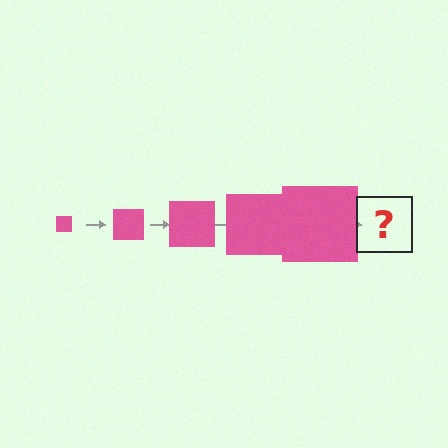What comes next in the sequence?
The next element should be a pink square, larger than the previous one.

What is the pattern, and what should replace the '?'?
The pattern is that the square gets progressively larger each step. The '?' should be a pink square, larger than the previous one.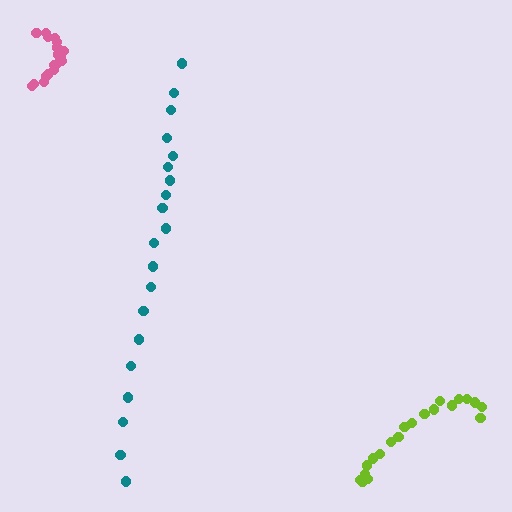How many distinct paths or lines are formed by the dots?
There are 3 distinct paths.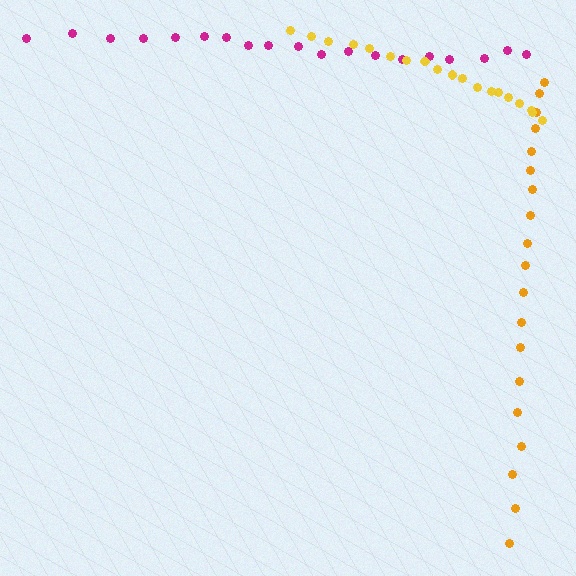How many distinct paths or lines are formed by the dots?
There are 3 distinct paths.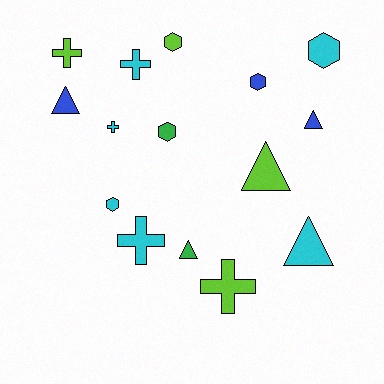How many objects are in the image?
There are 15 objects.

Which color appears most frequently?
Cyan, with 6 objects.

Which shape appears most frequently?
Hexagon, with 5 objects.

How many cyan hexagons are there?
There are 2 cyan hexagons.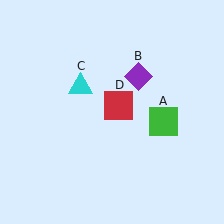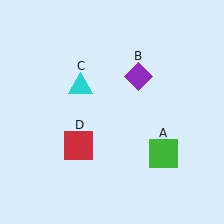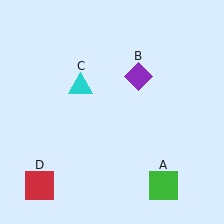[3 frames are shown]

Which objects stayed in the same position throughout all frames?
Purple diamond (object B) and cyan triangle (object C) remained stationary.